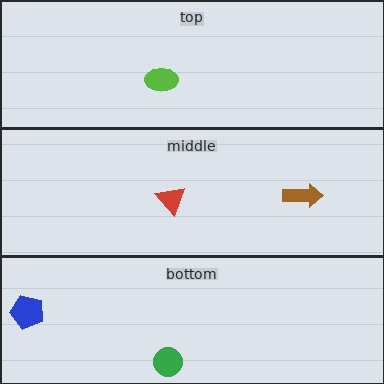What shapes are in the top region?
The lime ellipse.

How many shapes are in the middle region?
2.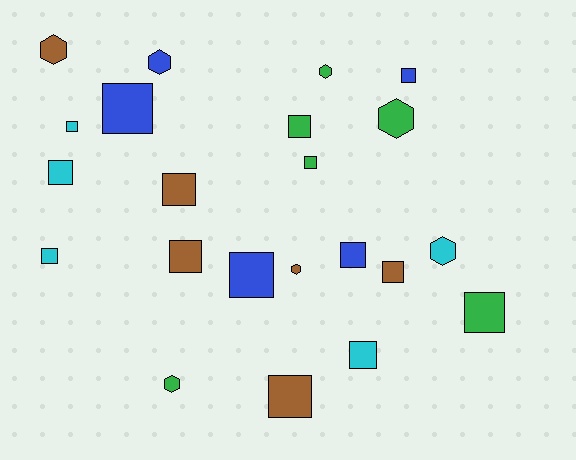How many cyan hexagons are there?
There is 1 cyan hexagon.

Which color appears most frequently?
Green, with 6 objects.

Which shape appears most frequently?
Square, with 15 objects.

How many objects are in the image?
There are 22 objects.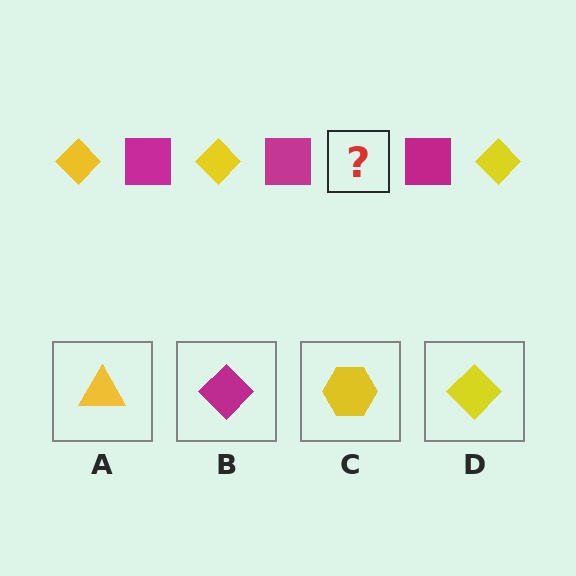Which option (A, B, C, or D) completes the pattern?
D.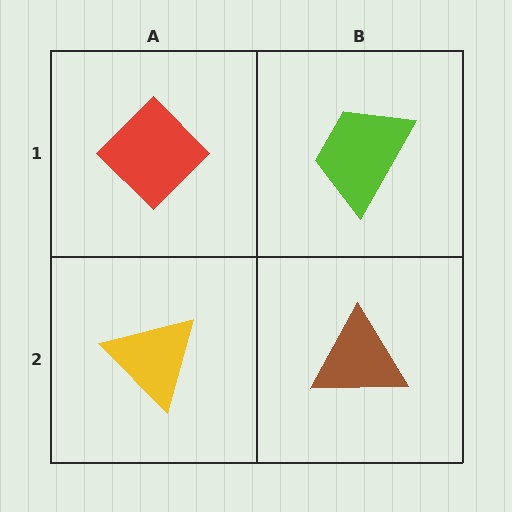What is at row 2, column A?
A yellow triangle.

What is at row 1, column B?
A lime trapezoid.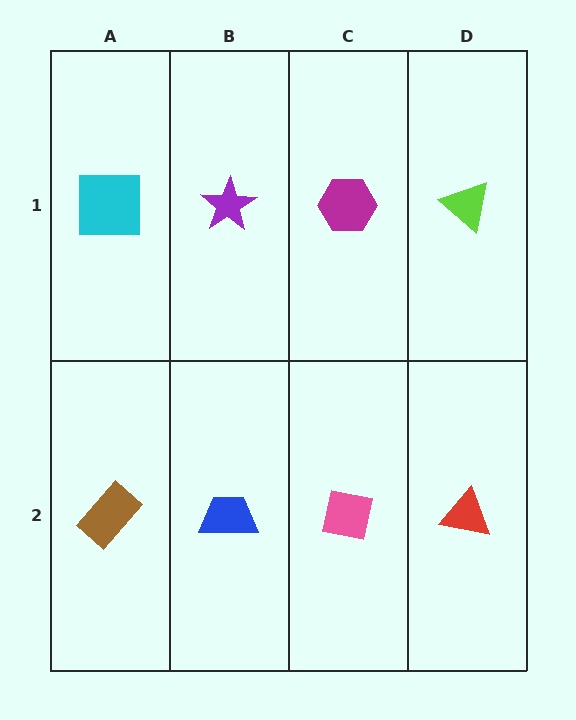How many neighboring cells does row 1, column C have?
3.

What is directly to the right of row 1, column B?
A magenta hexagon.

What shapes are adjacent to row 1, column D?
A red triangle (row 2, column D), a magenta hexagon (row 1, column C).